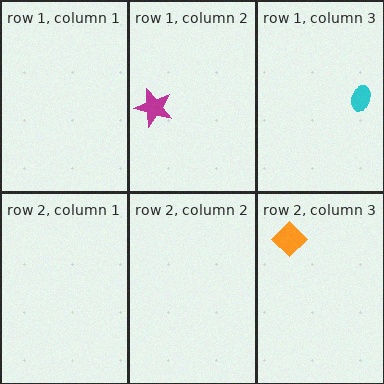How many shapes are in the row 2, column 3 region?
1.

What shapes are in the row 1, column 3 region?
The cyan ellipse.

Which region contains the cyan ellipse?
The row 1, column 3 region.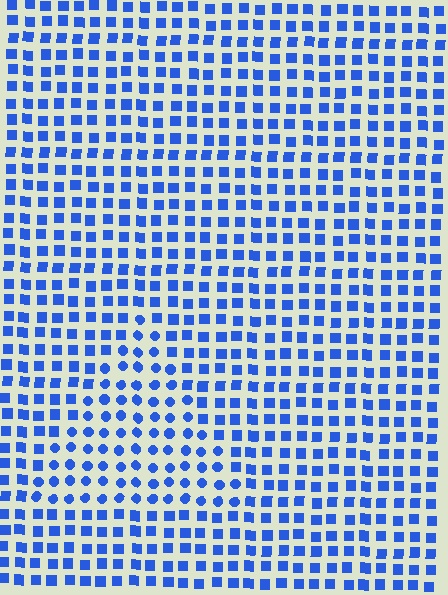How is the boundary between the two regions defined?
The boundary is defined by a change in element shape: circles inside vs. squares outside. All elements share the same color and spacing.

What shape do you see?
I see a triangle.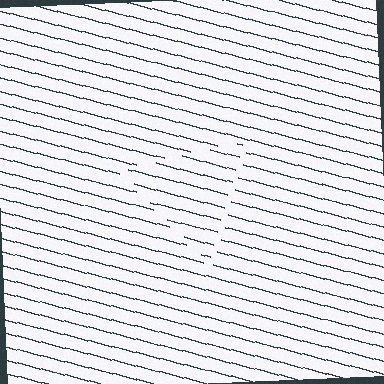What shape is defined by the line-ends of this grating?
An illusory triangle. The interior of the shape contains the same grating, shifted by half a period — the contour is defined by the phase discontinuity where line-ends from the inner and outer gratings abut.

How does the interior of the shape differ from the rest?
The interior of the shape contains the same grating, shifted by half a period — the contour is defined by the phase discontinuity where line-ends from the inner and outer gratings abut.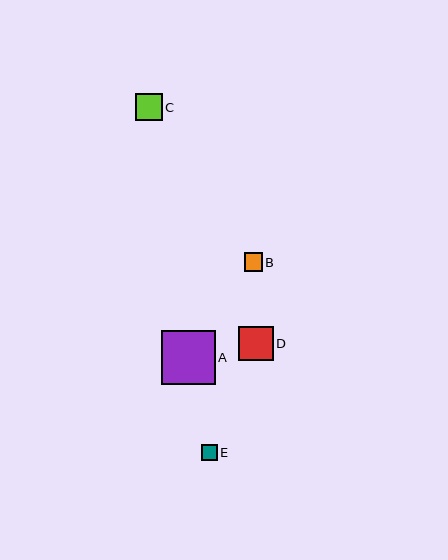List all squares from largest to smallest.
From largest to smallest: A, D, C, B, E.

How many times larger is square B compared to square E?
Square B is approximately 1.2 times the size of square E.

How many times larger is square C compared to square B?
Square C is approximately 1.5 times the size of square B.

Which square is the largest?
Square A is the largest with a size of approximately 54 pixels.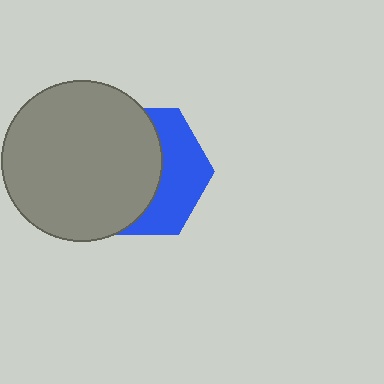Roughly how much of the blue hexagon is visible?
A small part of it is visible (roughly 40%).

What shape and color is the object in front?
The object in front is a gray circle.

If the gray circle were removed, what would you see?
You would see the complete blue hexagon.